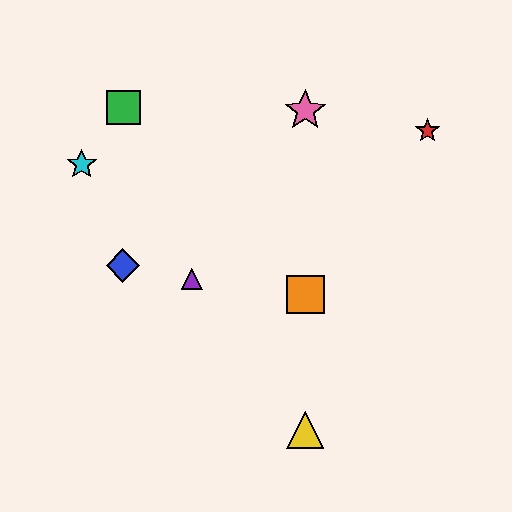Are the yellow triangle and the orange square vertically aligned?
Yes, both are at x≈305.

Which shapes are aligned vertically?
The yellow triangle, the orange square, the pink star are aligned vertically.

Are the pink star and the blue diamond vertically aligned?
No, the pink star is at x≈305 and the blue diamond is at x≈123.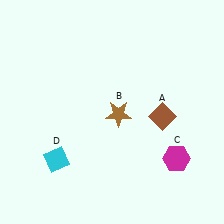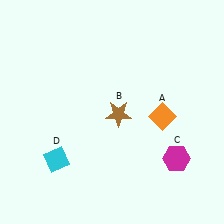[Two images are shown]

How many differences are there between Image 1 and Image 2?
There is 1 difference between the two images.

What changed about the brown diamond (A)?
In Image 1, A is brown. In Image 2, it changed to orange.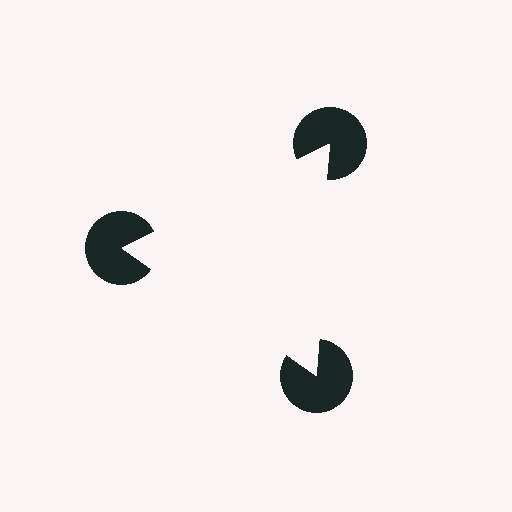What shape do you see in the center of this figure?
An illusory triangle — its edges are inferred from the aligned wedge cuts in the pac-man discs, not physically drawn.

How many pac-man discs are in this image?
There are 3 — one at each vertex of the illusory triangle.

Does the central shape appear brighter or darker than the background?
It typically appears slightly brighter than the background, even though no actual brightness change is drawn.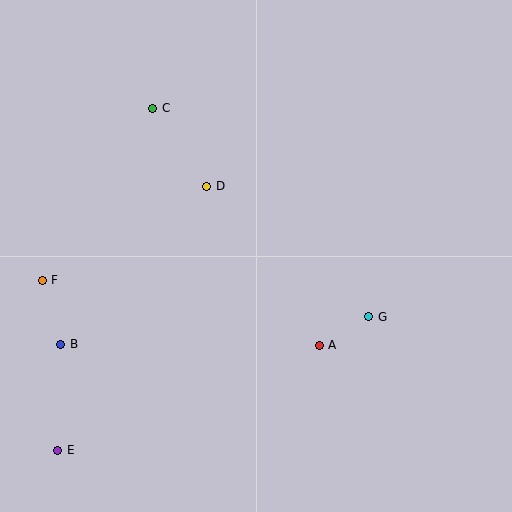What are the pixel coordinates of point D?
Point D is at (207, 186).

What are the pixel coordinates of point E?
Point E is at (58, 450).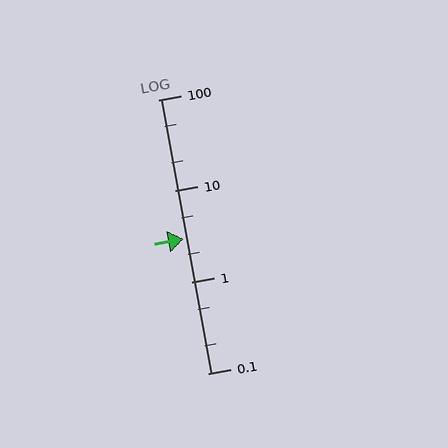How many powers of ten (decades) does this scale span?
The scale spans 3 decades, from 0.1 to 100.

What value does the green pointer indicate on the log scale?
The pointer indicates approximately 3.